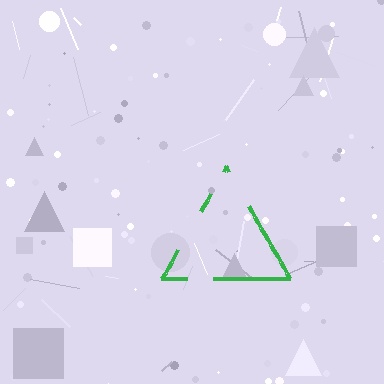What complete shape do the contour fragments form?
The contour fragments form a triangle.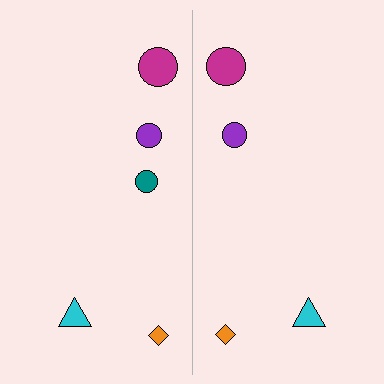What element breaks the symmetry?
A teal circle is missing from the right side.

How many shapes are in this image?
There are 9 shapes in this image.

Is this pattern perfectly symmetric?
No, the pattern is not perfectly symmetric. A teal circle is missing from the right side.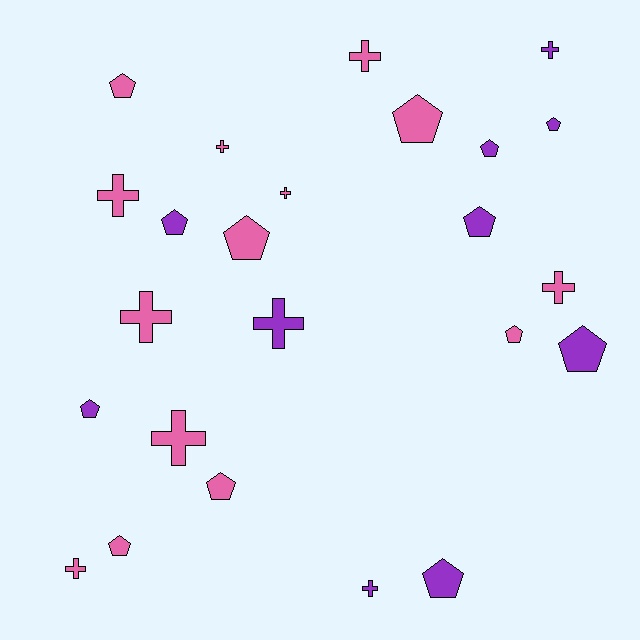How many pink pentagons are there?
There are 6 pink pentagons.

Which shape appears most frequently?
Pentagon, with 13 objects.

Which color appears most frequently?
Pink, with 14 objects.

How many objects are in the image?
There are 24 objects.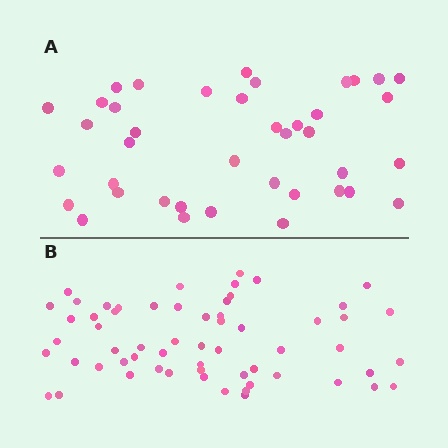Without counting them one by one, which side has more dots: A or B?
Region B (the bottom region) has more dots.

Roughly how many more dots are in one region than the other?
Region B has approximately 20 more dots than region A.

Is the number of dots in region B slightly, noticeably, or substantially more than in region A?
Region B has substantially more. The ratio is roughly 1.5 to 1.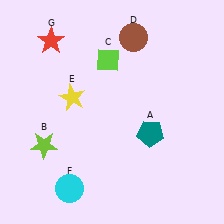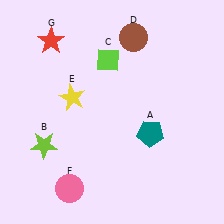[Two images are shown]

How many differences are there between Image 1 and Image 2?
There is 1 difference between the two images.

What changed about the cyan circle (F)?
In Image 1, F is cyan. In Image 2, it changed to pink.